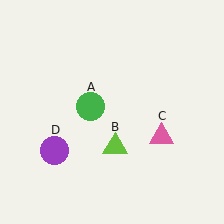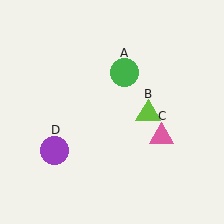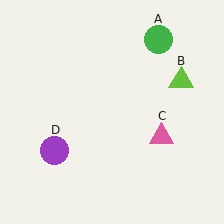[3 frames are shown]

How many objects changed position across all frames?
2 objects changed position: green circle (object A), lime triangle (object B).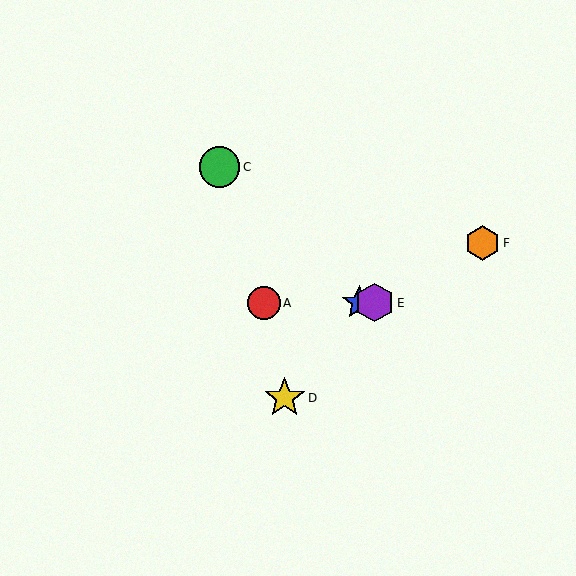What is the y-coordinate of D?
Object D is at y≈398.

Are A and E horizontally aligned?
Yes, both are at y≈303.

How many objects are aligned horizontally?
3 objects (A, B, E) are aligned horizontally.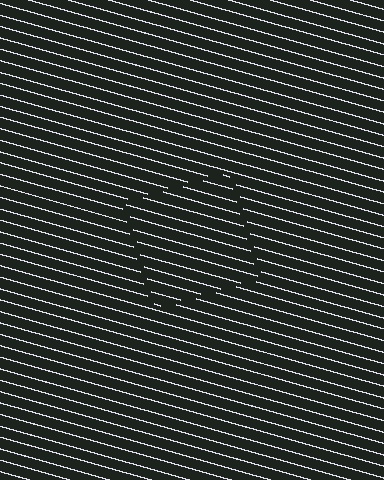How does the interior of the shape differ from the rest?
The interior of the shape contains the same grating, shifted by half a period — the contour is defined by the phase discontinuity where line-ends from the inner and outer gratings abut.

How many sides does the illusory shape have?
4 sides — the line-ends trace a square.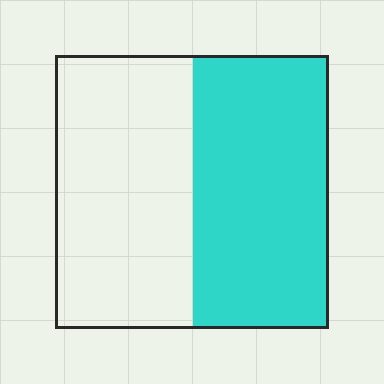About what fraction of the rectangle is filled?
About one half (1/2).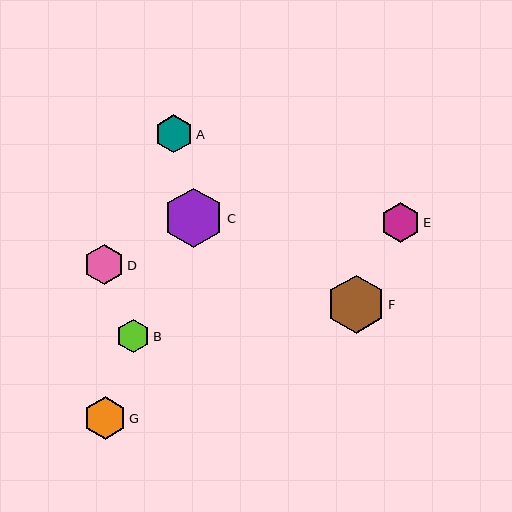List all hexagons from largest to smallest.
From largest to smallest: C, F, G, D, E, A, B.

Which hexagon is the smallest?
Hexagon B is the smallest with a size of approximately 33 pixels.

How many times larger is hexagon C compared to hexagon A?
Hexagon C is approximately 1.6 times the size of hexagon A.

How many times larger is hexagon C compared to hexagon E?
Hexagon C is approximately 1.5 times the size of hexagon E.